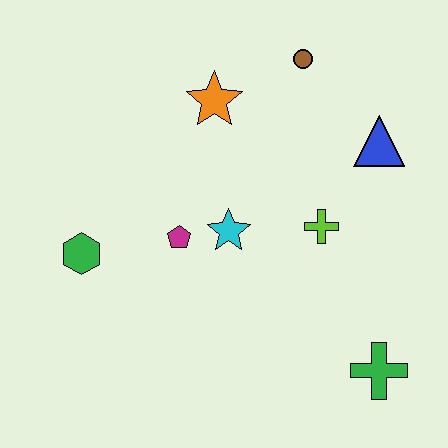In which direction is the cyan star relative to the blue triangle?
The cyan star is to the left of the blue triangle.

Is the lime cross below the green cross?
No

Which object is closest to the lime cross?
The cyan star is closest to the lime cross.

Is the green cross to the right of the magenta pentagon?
Yes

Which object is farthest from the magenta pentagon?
The green cross is farthest from the magenta pentagon.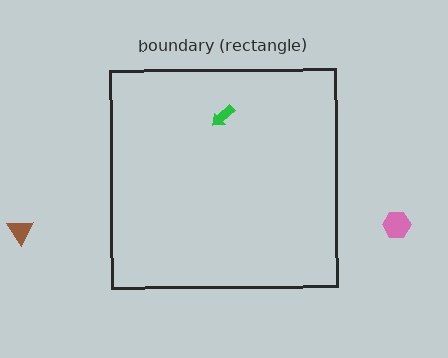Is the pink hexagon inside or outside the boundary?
Outside.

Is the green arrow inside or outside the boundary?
Inside.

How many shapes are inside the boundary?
1 inside, 2 outside.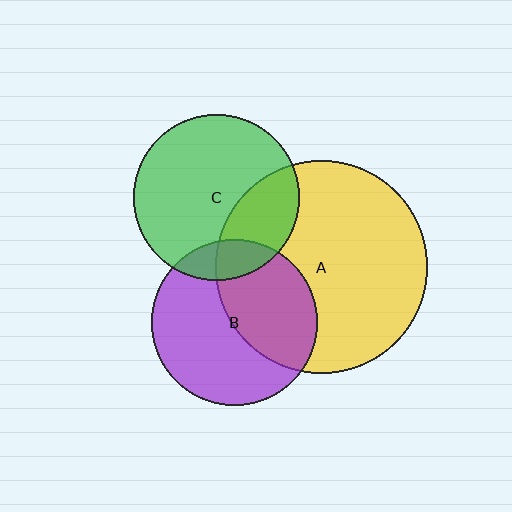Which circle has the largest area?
Circle A (yellow).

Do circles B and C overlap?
Yes.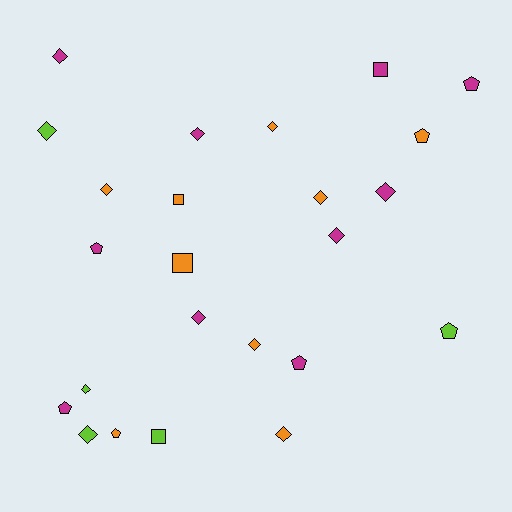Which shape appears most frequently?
Diamond, with 13 objects.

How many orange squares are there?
There are 2 orange squares.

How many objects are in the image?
There are 24 objects.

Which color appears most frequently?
Magenta, with 10 objects.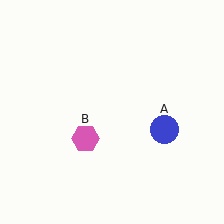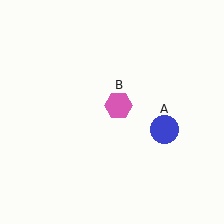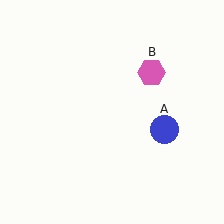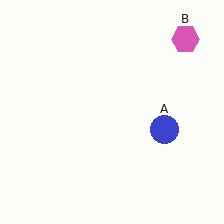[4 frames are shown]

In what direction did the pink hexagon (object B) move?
The pink hexagon (object B) moved up and to the right.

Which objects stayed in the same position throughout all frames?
Blue circle (object A) remained stationary.